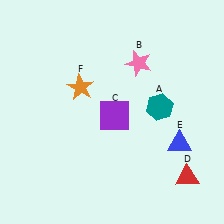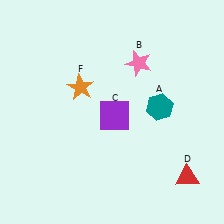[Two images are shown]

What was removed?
The blue triangle (E) was removed in Image 2.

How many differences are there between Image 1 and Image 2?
There is 1 difference between the two images.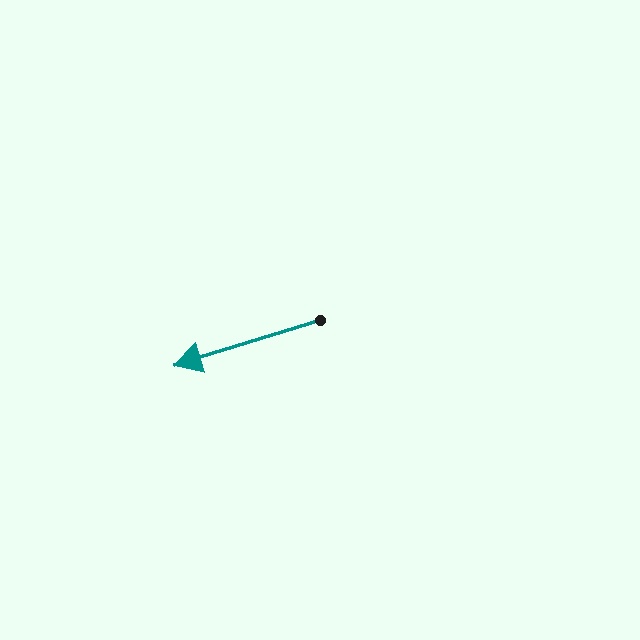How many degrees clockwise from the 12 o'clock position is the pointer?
Approximately 253 degrees.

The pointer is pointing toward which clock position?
Roughly 8 o'clock.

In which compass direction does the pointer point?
West.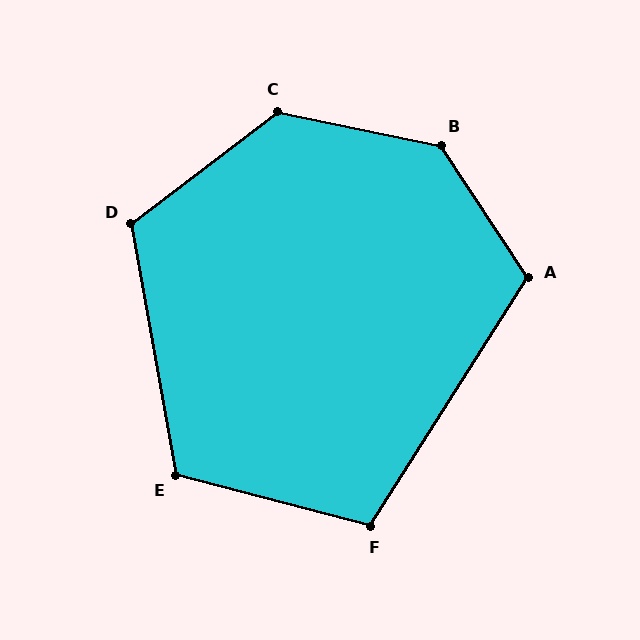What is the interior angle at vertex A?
Approximately 114 degrees (obtuse).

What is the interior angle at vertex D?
Approximately 117 degrees (obtuse).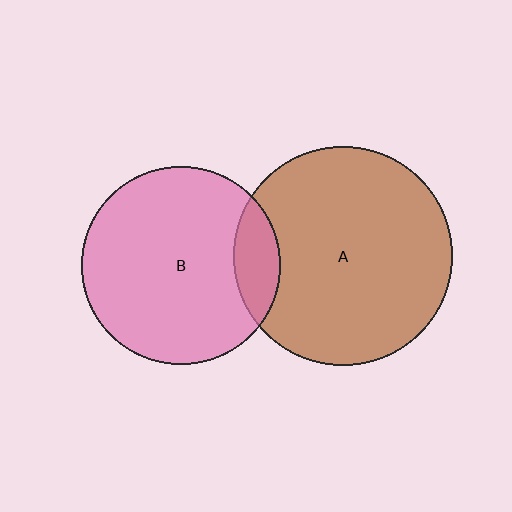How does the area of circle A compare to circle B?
Approximately 1.2 times.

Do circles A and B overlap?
Yes.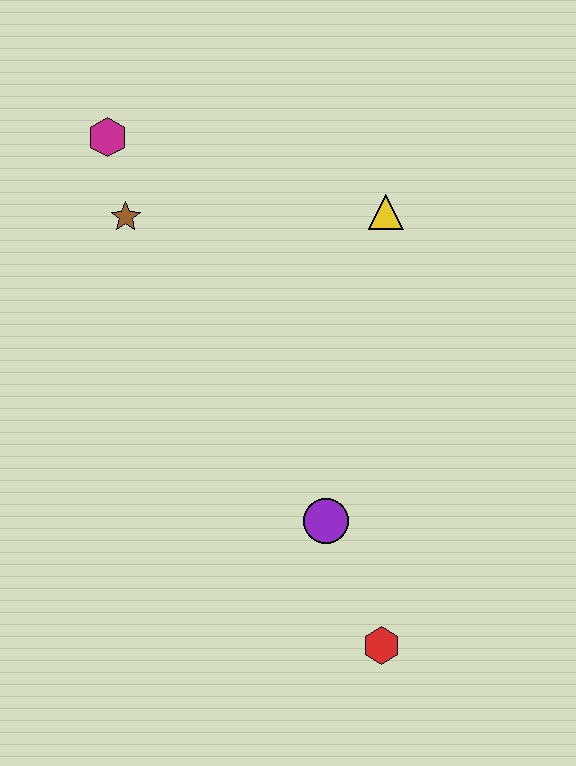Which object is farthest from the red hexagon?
The magenta hexagon is farthest from the red hexagon.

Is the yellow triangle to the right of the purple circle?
Yes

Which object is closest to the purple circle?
The red hexagon is closest to the purple circle.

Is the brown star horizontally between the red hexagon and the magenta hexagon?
Yes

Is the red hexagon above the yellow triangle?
No